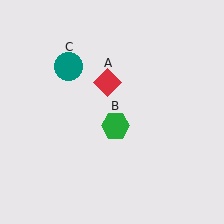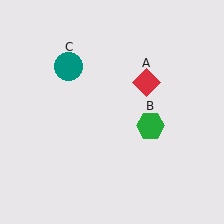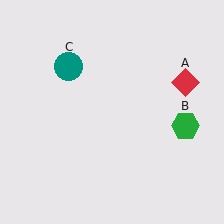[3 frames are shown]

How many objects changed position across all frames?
2 objects changed position: red diamond (object A), green hexagon (object B).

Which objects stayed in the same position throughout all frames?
Teal circle (object C) remained stationary.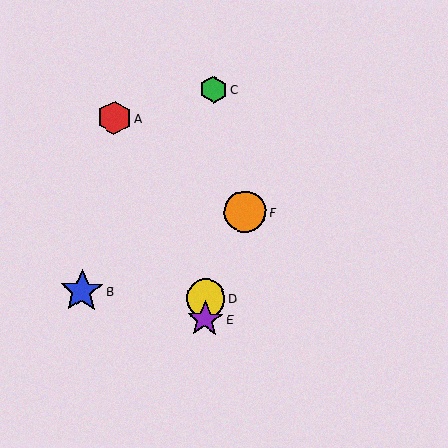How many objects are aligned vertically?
3 objects (C, D, E) are aligned vertically.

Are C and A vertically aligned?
No, C is at x≈214 and A is at x≈114.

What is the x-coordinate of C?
Object C is at x≈214.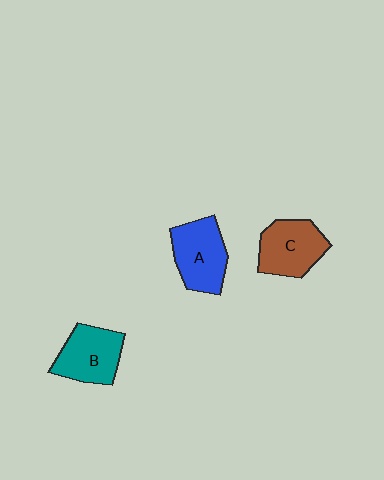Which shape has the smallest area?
Shape B (teal).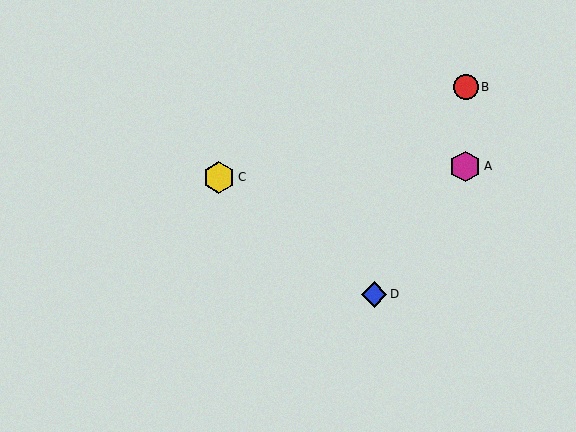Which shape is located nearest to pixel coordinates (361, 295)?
The blue diamond (labeled D) at (374, 294) is nearest to that location.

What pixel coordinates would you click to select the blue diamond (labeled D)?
Click at (374, 294) to select the blue diamond D.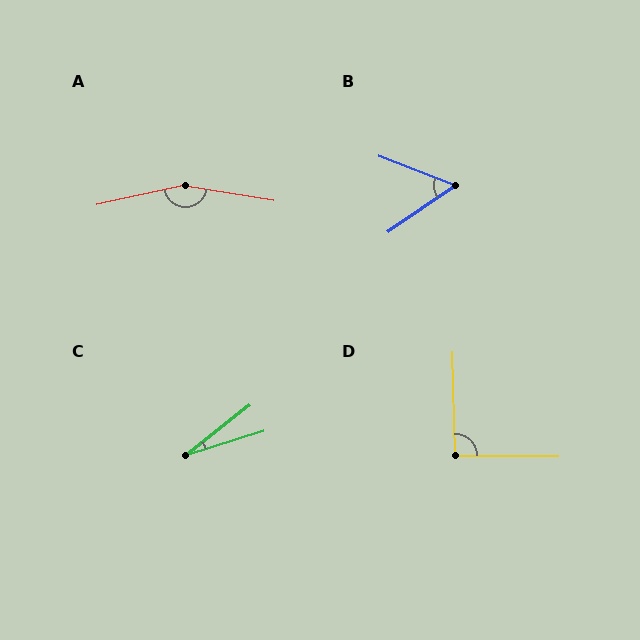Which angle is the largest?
A, at approximately 158 degrees.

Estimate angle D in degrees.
Approximately 91 degrees.